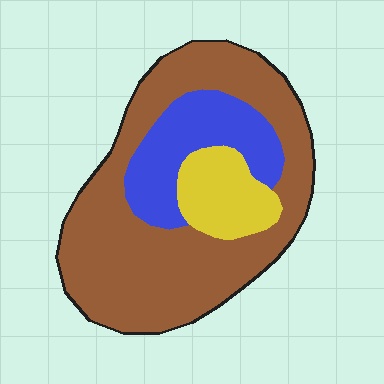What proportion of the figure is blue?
Blue takes up less than a quarter of the figure.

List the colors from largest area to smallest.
From largest to smallest: brown, blue, yellow.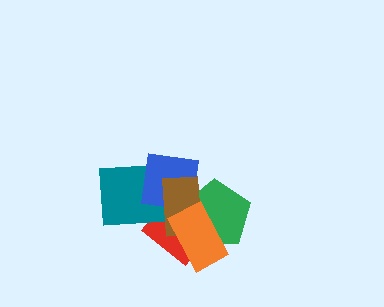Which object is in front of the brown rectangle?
The orange rectangle is in front of the brown rectangle.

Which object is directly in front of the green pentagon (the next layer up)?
The brown rectangle is directly in front of the green pentagon.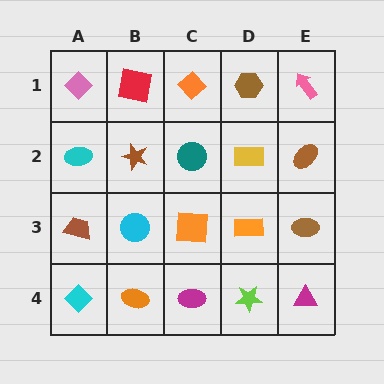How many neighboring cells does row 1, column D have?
3.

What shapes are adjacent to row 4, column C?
An orange square (row 3, column C), an orange ellipse (row 4, column B), a lime star (row 4, column D).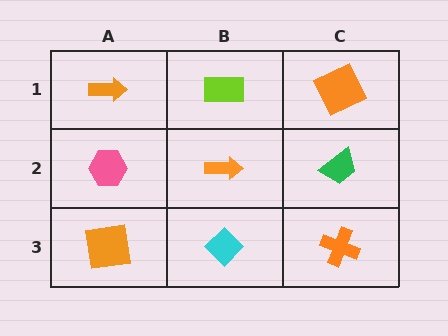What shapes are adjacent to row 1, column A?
A pink hexagon (row 2, column A), a lime rectangle (row 1, column B).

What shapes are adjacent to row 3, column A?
A pink hexagon (row 2, column A), a cyan diamond (row 3, column B).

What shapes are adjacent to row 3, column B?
An orange arrow (row 2, column B), an orange square (row 3, column A), an orange cross (row 3, column C).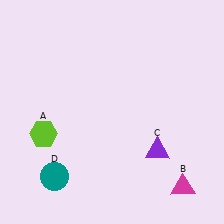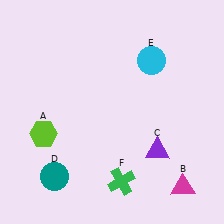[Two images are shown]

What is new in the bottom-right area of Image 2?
A green cross (F) was added in the bottom-right area of Image 2.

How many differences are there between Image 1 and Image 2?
There are 2 differences between the two images.